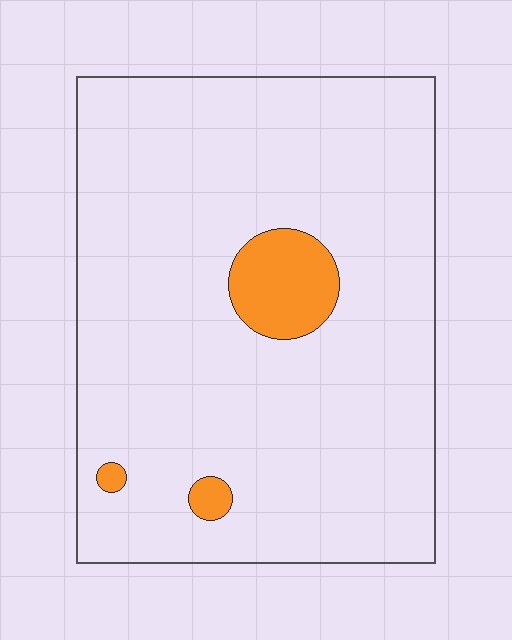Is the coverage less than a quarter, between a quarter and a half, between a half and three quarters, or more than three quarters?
Less than a quarter.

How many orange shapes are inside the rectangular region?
3.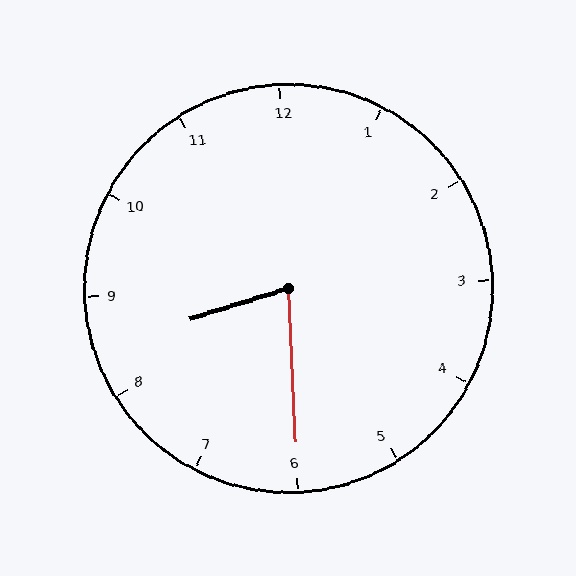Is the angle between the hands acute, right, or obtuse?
It is acute.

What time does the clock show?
8:30.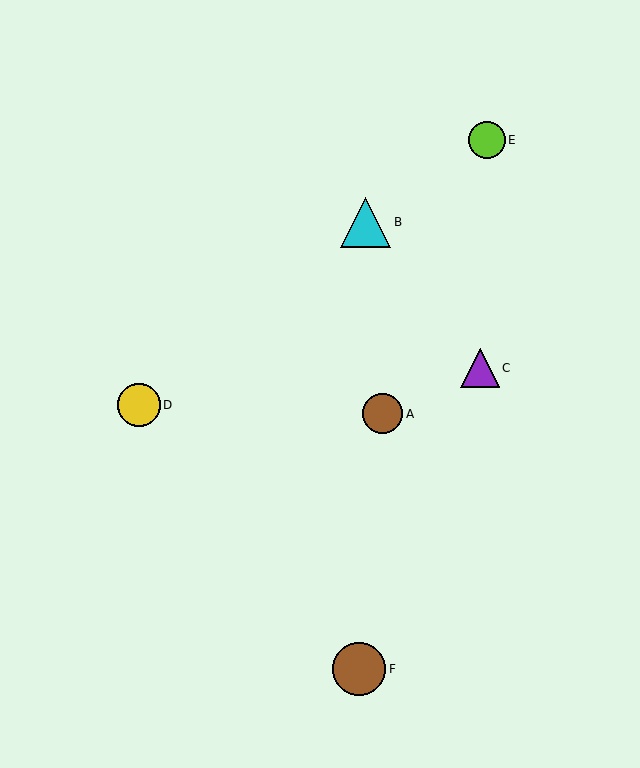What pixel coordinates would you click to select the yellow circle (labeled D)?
Click at (139, 405) to select the yellow circle D.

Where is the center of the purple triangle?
The center of the purple triangle is at (480, 368).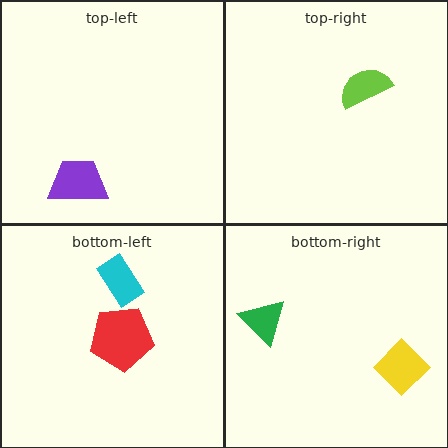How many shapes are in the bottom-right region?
2.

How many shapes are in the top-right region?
1.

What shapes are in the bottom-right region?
The green triangle, the yellow diamond.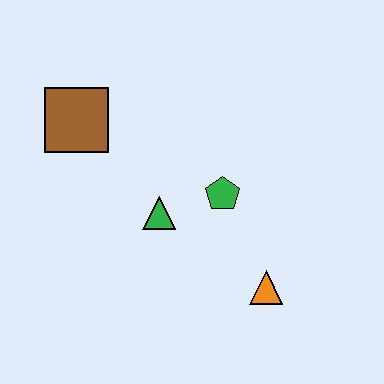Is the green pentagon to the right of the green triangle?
Yes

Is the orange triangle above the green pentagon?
No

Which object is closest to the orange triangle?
The green pentagon is closest to the orange triangle.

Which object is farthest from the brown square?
The orange triangle is farthest from the brown square.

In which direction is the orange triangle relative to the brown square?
The orange triangle is to the right of the brown square.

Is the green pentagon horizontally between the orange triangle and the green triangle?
Yes